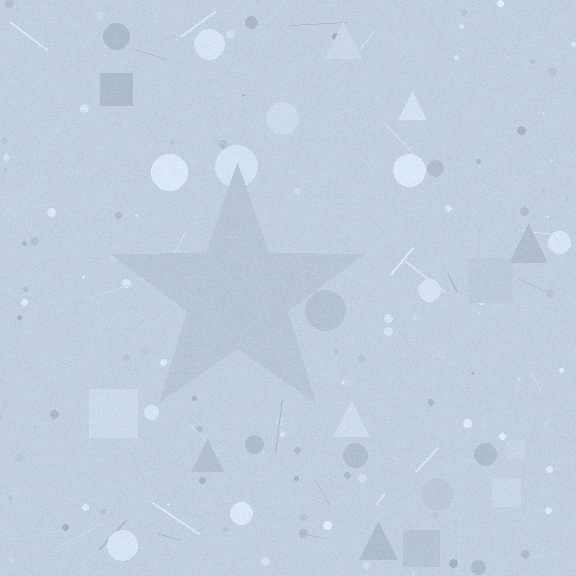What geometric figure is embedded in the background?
A star is embedded in the background.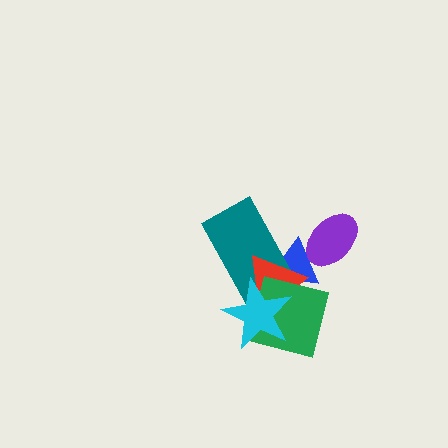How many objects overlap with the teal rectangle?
4 objects overlap with the teal rectangle.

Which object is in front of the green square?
The cyan star is in front of the green square.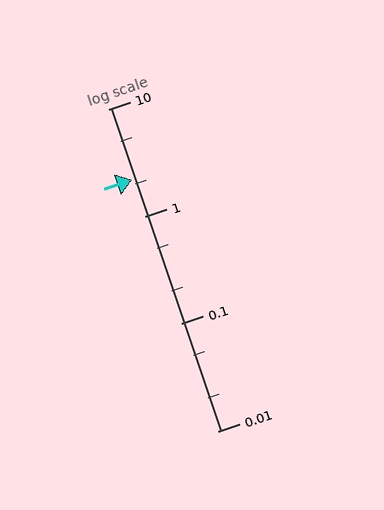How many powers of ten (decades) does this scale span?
The scale spans 3 decades, from 0.01 to 10.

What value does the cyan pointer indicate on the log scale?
The pointer indicates approximately 2.2.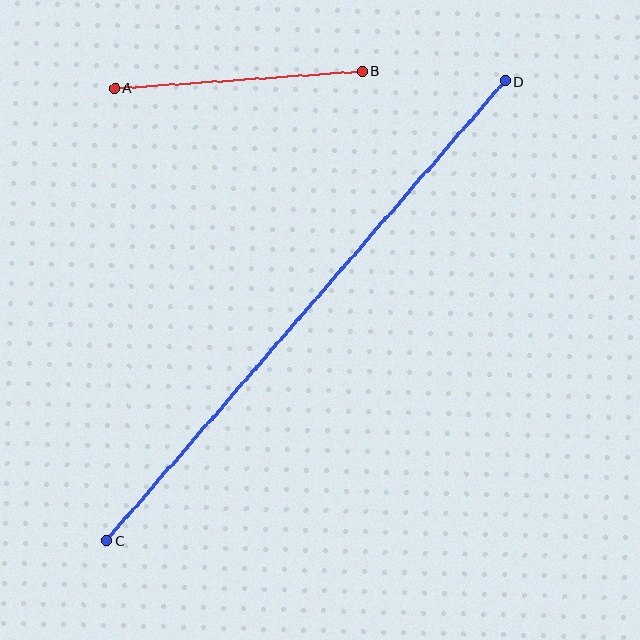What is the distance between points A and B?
The distance is approximately 248 pixels.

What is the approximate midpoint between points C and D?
The midpoint is at approximately (306, 311) pixels.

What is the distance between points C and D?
The distance is approximately 608 pixels.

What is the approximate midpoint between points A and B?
The midpoint is at approximately (238, 80) pixels.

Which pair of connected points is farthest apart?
Points C and D are farthest apart.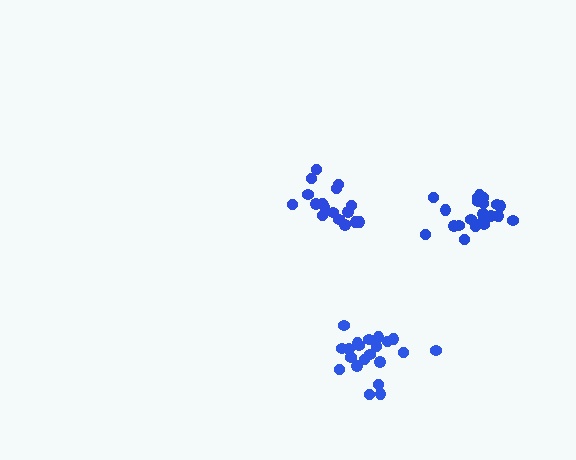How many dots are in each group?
Group 1: 21 dots, Group 2: 17 dots, Group 3: 21 dots (59 total).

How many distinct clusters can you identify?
There are 3 distinct clusters.